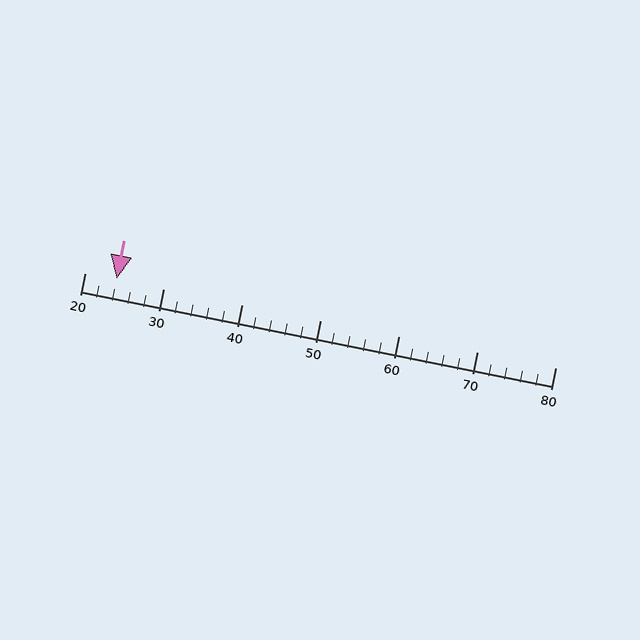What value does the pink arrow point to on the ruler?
The pink arrow points to approximately 24.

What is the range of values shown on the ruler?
The ruler shows values from 20 to 80.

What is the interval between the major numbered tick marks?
The major tick marks are spaced 10 units apart.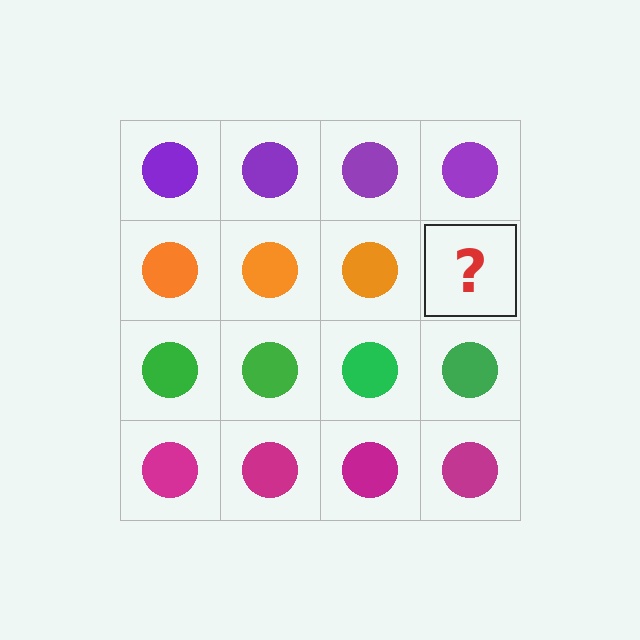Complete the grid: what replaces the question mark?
The question mark should be replaced with an orange circle.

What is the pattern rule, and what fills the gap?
The rule is that each row has a consistent color. The gap should be filled with an orange circle.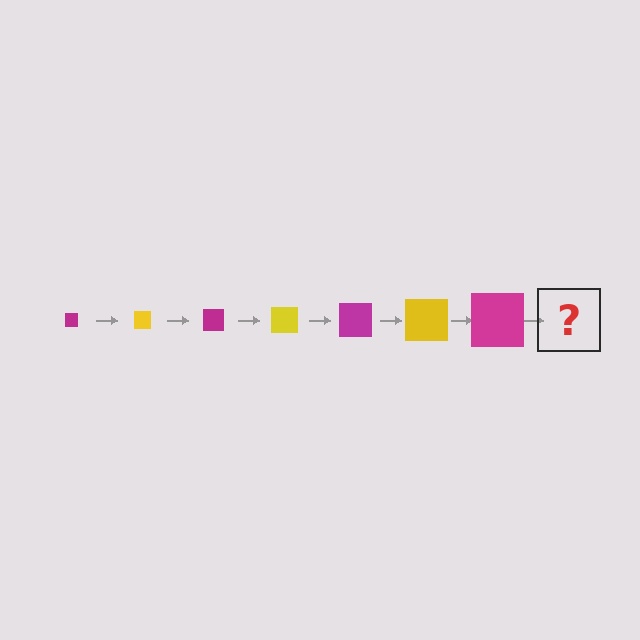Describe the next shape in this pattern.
It should be a yellow square, larger than the previous one.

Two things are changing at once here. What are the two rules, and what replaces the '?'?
The two rules are that the square grows larger each step and the color cycles through magenta and yellow. The '?' should be a yellow square, larger than the previous one.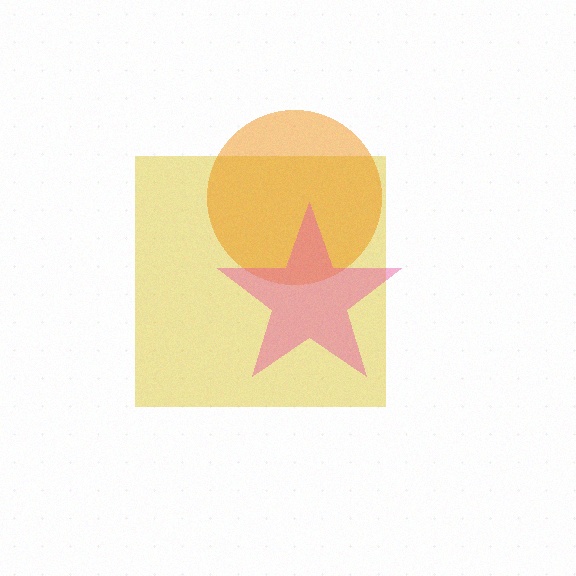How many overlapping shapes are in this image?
There are 3 overlapping shapes in the image.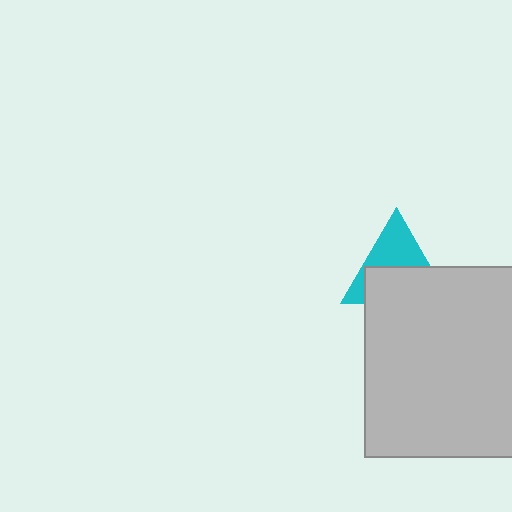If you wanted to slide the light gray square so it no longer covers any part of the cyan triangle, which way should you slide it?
Slide it down — that is the most direct way to separate the two shapes.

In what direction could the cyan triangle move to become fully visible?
The cyan triangle could move up. That would shift it out from behind the light gray square entirely.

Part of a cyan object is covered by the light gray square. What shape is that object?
It is a triangle.